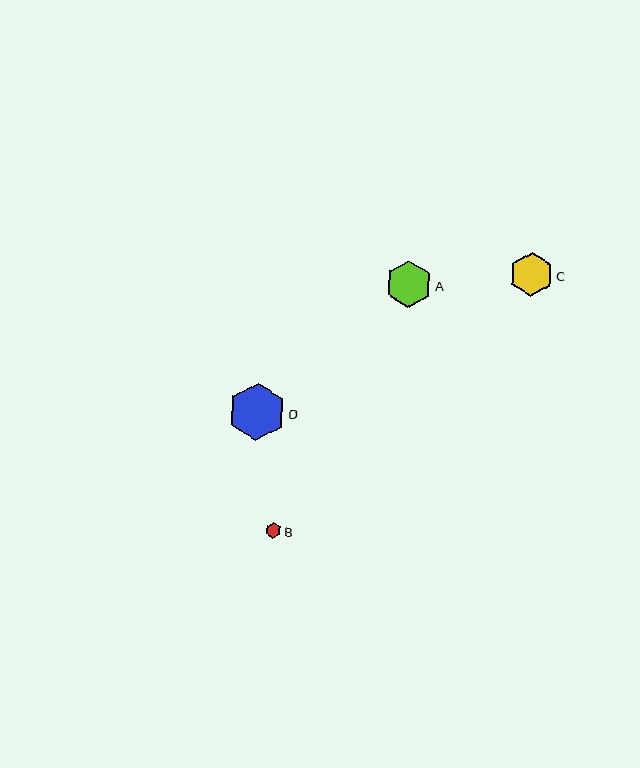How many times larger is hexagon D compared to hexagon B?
Hexagon D is approximately 3.7 times the size of hexagon B.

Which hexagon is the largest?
Hexagon D is the largest with a size of approximately 58 pixels.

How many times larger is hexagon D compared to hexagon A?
Hexagon D is approximately 1.2 times the size of hexagon A.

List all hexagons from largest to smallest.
From largest to smallest: D, A, C, B.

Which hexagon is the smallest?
Hexagon B is the smallest with a size of approximately 15 pixels.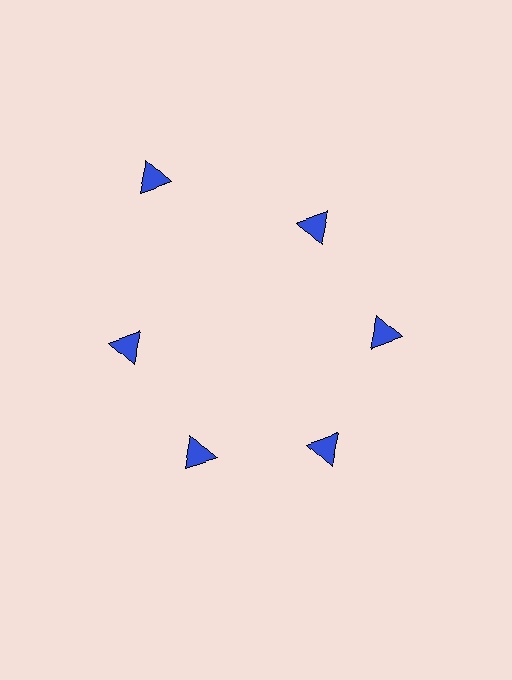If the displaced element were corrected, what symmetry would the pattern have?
It would have 6-fold rotational symmetry — the pattern would map onto itself every 60 degrees.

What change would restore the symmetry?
The symmetry would be restored by moving it inward, back onto the ring so that all 6 triangles sit at equal angles and equal distance from the center.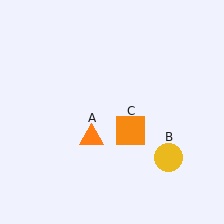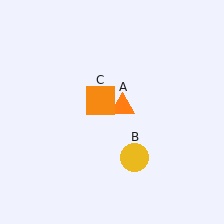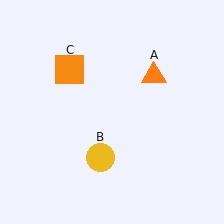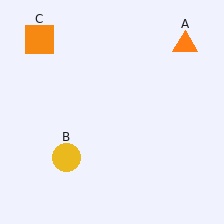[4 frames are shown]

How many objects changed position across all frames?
3 objects changed position: orange triangle (object A), yellow circle (object B), orange square (object C).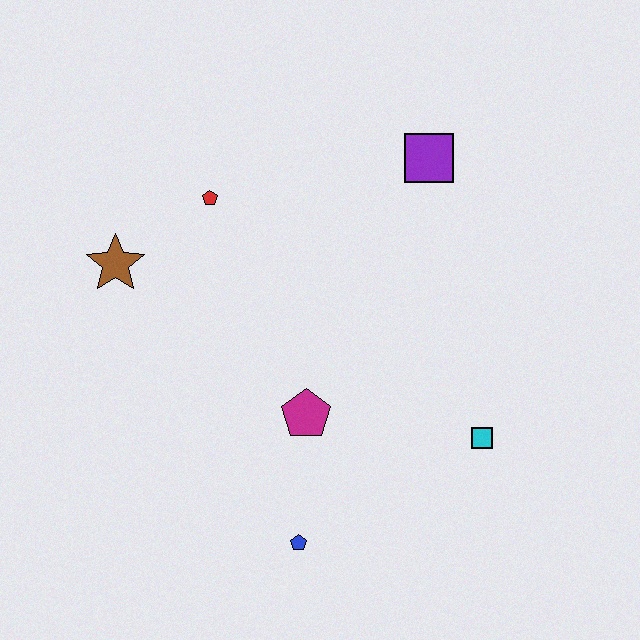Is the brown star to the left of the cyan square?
Yes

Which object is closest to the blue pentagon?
The magenta pentagon is closest to the blue pentagon.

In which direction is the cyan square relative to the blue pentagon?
The cyan square is to the right of the blue pentagon.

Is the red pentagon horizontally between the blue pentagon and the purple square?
No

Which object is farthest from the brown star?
The cyan square is farthest from the brown star.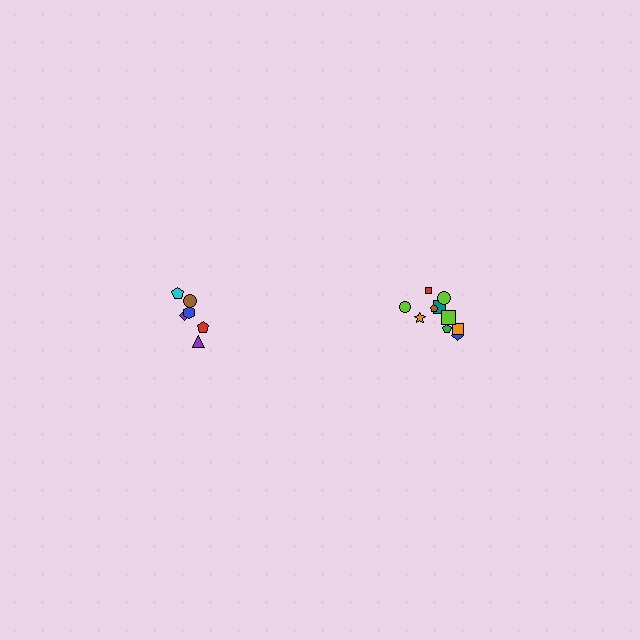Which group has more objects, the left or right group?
The right group.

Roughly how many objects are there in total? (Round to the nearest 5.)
Roughly 15 objects in total.